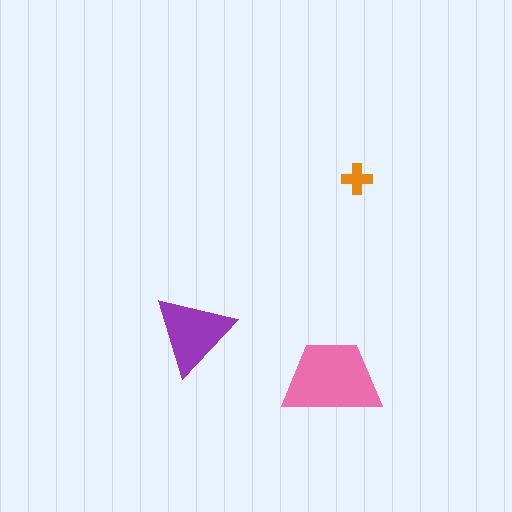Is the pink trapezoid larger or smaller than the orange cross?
Larger.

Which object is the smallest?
The orange cross.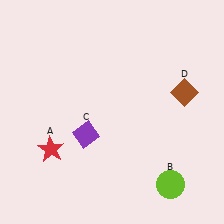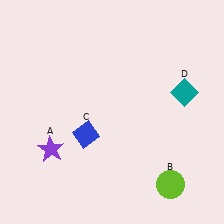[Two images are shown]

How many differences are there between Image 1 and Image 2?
There are 3 differences between the two images.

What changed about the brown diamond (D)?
In Image 1, D is brown. In Image 2, it changed to teal.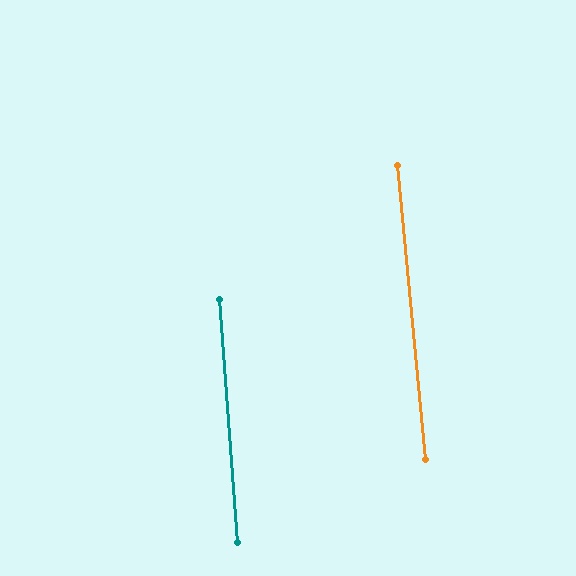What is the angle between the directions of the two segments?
Approximately 1 degree.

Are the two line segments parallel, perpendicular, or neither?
Parallel — their directions differ by only 1.1°.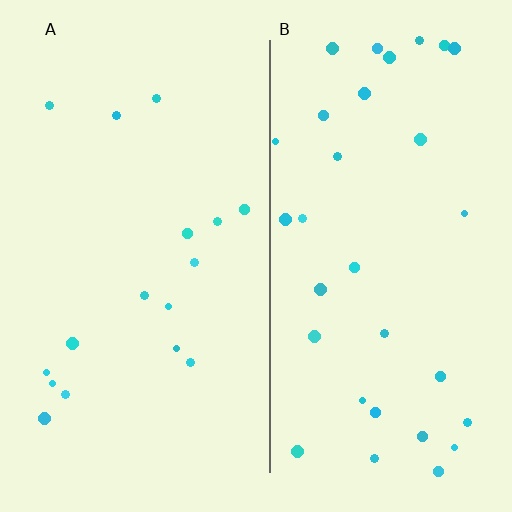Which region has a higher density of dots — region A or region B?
B (the right).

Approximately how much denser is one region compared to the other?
Approximately 1.9× — region B over region A.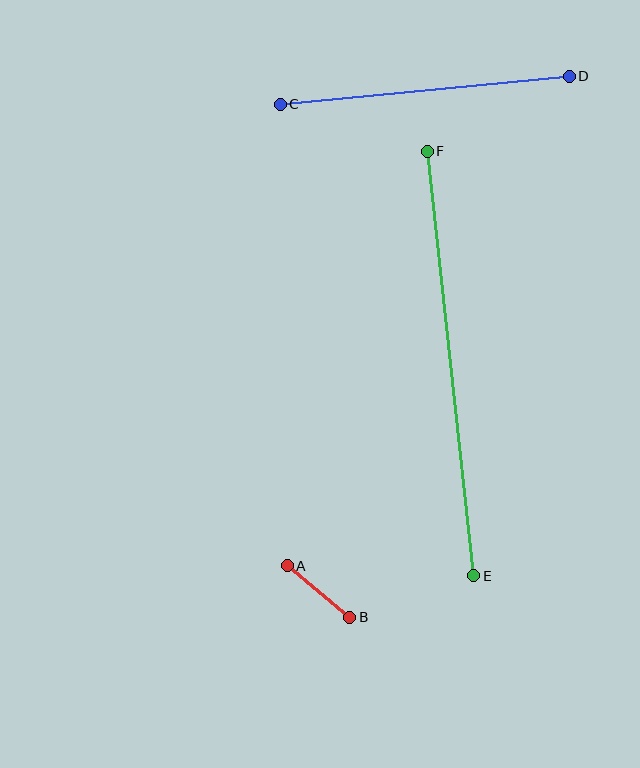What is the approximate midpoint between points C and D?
The midpoint is at approximately (425, 90) pixels.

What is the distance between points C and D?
The distance is approximately 290 pixels.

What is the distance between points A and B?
The distance is approximately 81 pixels.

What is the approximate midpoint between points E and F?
The midpoint is at approximately (451, 363) pixels.